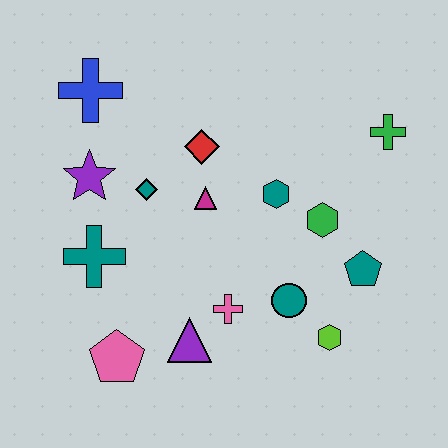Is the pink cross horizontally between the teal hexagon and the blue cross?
Yes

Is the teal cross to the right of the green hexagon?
No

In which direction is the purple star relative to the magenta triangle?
The purple star is to the left of the magenta triangle.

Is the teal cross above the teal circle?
Yes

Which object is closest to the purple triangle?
The pink cross is closest to the purple triangle.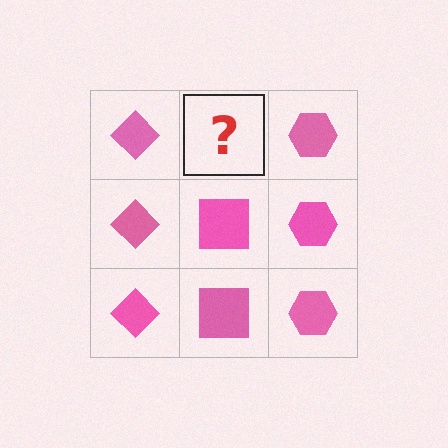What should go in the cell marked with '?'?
The missing cell should contain a pink square.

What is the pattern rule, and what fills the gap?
The rule is that each column has a consistent shape. The gap should be filled with a pink square.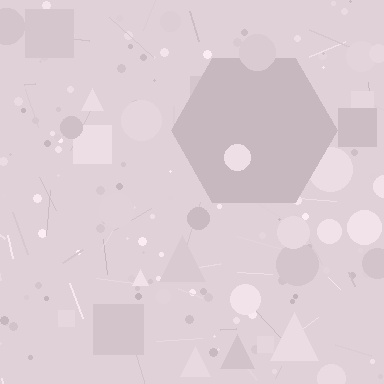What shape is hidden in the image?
A hexagon is hidden in the image.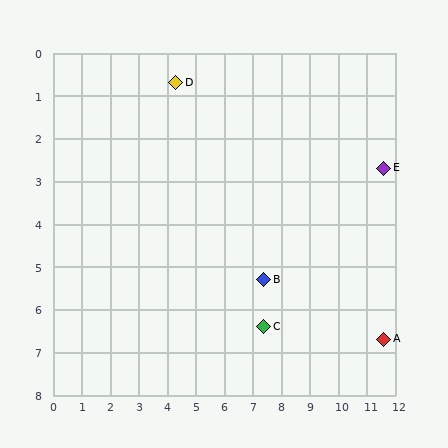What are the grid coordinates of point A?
Point A is at approximately (11.6, 6.7).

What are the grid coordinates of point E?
Point E is at approximately (11.6, 2.7).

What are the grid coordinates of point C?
Point C is at approximately (7.4, 6.4).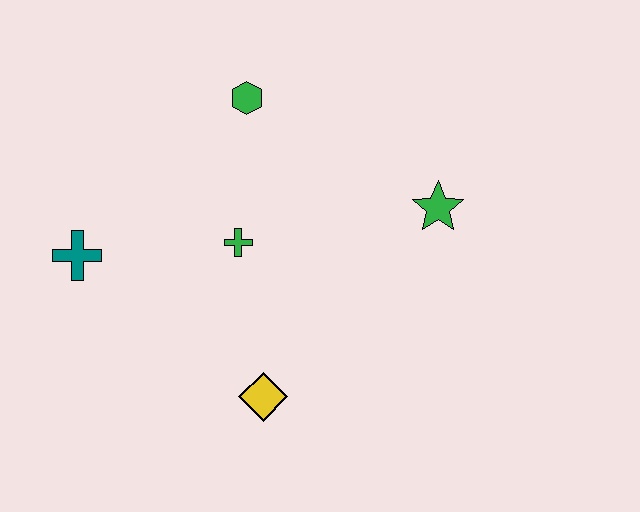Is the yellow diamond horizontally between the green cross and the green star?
Yes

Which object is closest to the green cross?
The green hexagon is closest to the green cross.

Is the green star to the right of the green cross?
Yes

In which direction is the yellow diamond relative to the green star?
The yellow diamond is below the green star.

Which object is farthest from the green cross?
The green star is farthest from the green cross.